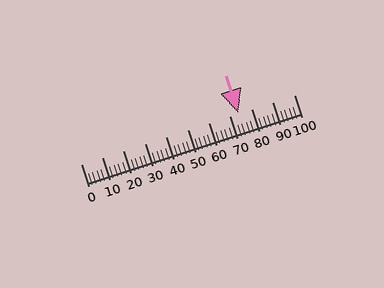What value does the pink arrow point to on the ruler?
The pink arrow points to approximately 74.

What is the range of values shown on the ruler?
The ruler shows values from 0 to 100.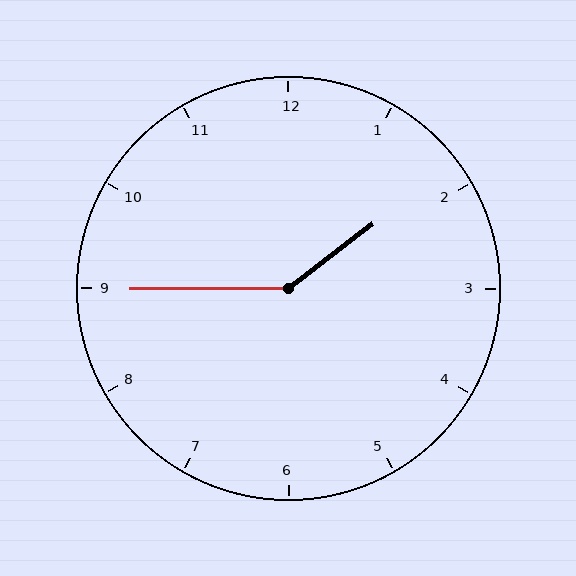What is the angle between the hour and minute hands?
Approximately 142 degrees.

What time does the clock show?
1:45.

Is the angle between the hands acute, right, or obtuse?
It is obtuse.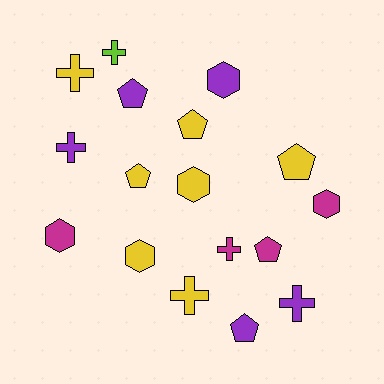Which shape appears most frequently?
Pentagon, with 6 objects.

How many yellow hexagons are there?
There are 2 yellow hexagons.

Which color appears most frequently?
Yellow, with 7 objects.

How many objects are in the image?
There are 17 objects.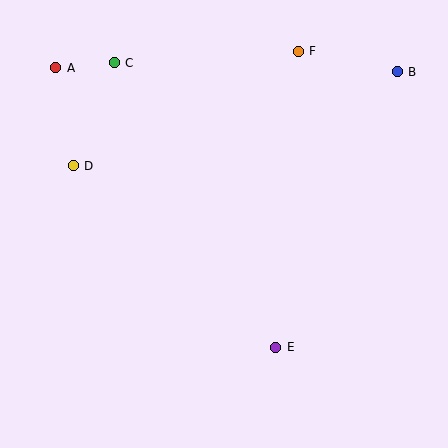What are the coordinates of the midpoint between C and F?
The midpoint between C and F is at (206, 57).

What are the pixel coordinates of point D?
Point D is at (73, 166).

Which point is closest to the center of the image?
Point E at (275, 347) is closest to the center.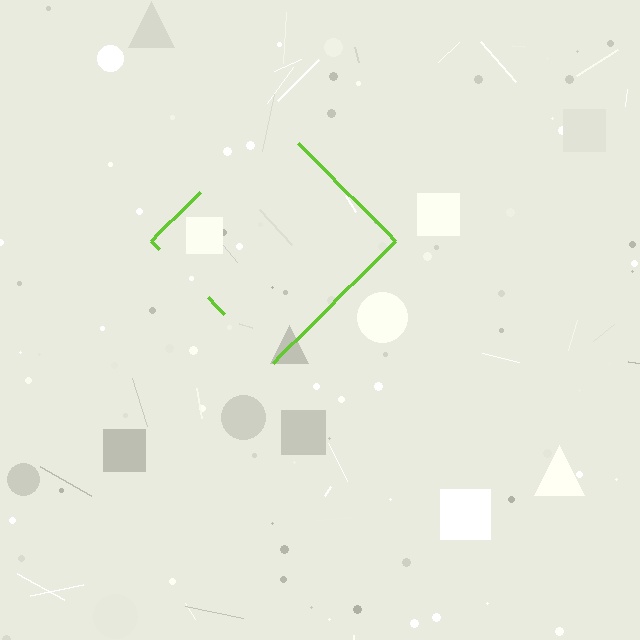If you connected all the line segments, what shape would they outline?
They would outline a diamond.